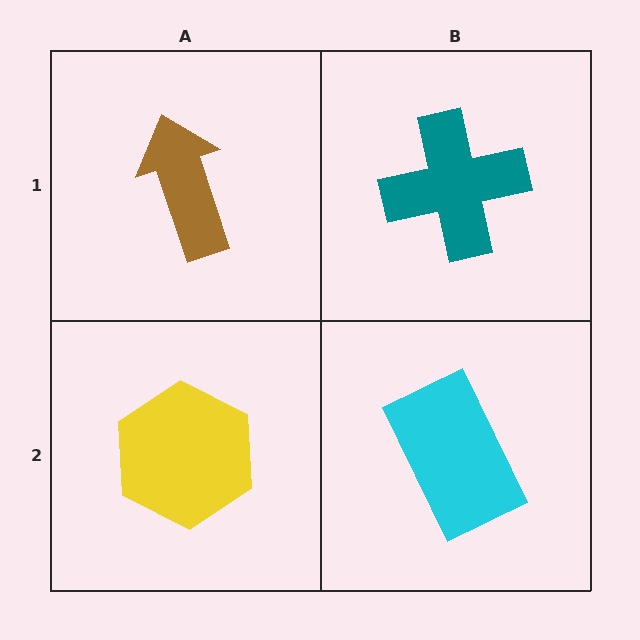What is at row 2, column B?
A cyan rectangle.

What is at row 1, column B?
A teal cross.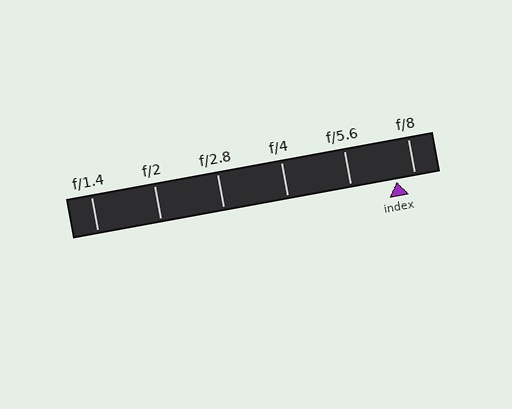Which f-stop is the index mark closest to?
The index mark is closest to f/8.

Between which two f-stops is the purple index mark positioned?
The index mark is between f/5.6 and f/8.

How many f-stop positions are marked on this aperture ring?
There are 6 f-stop positions marked.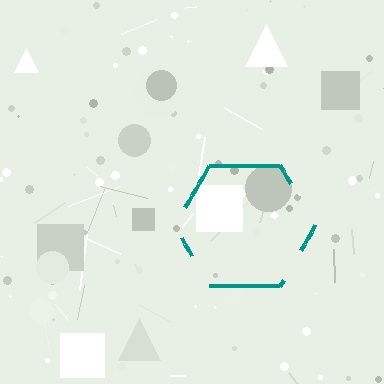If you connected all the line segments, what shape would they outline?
They would outline a hexagon.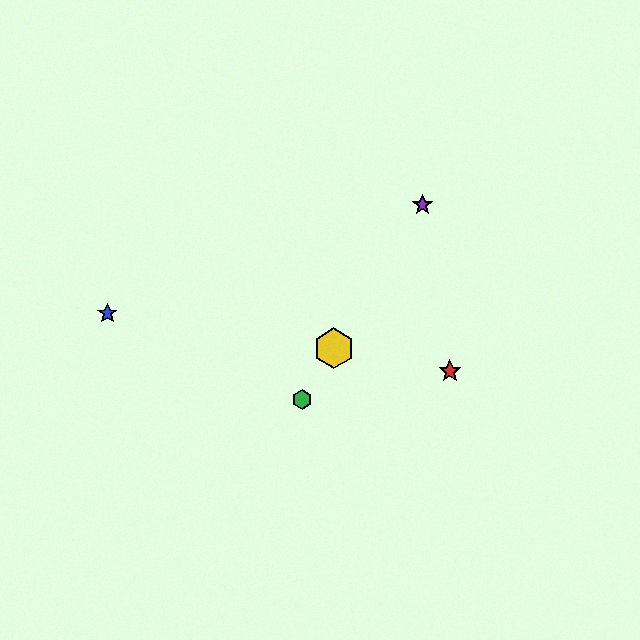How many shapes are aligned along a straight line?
3 shapes (the green hexagon, the yellow hexagon, the purple star) are aligned along a straight line.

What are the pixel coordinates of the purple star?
The purple star is at (422, 205).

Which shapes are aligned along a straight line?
The green hexagon, the yellow hexagon, the purple star are aligned along a straight line.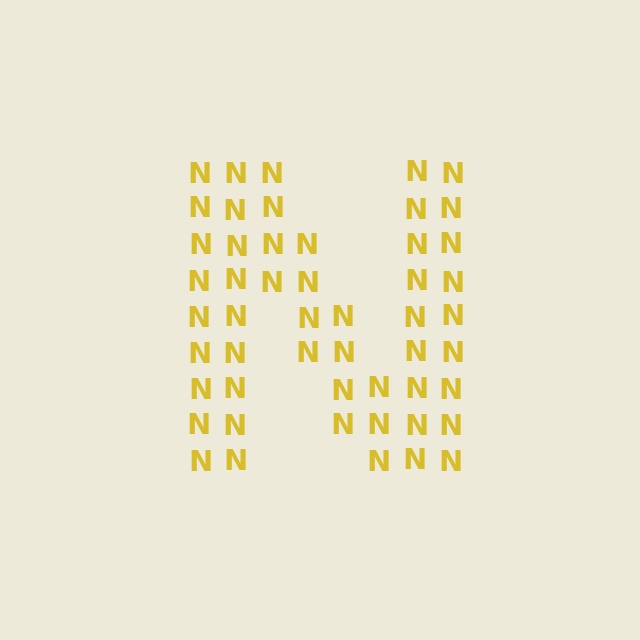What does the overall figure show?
The overall figure shows the letter N.